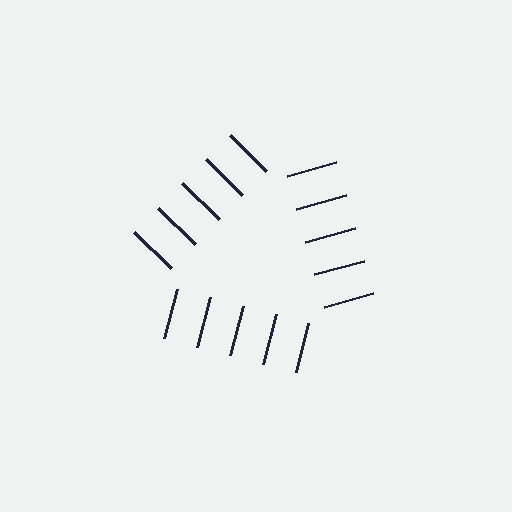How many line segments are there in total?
15 — 5 along each of the 3 edges.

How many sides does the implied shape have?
3 sides — the line-ends trace a triangle.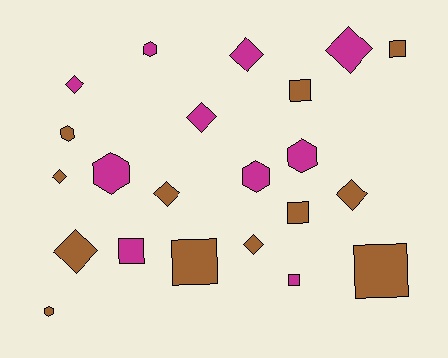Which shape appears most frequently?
Diamond, with 9 objects.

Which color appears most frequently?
Brown, with 12 objects.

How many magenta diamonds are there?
There are 4 magenta diamonds.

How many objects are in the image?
There are 22 objects.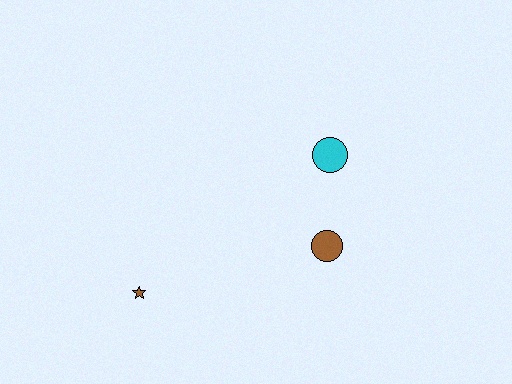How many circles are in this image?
There are 2 circles.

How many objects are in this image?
There are 3 objects.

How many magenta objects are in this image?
There are no magenta objects.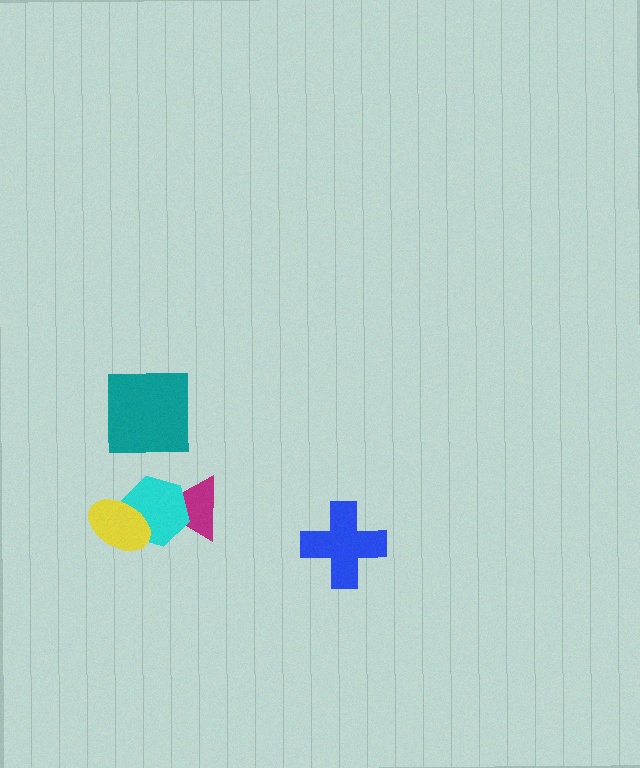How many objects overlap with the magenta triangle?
1 object overlaps with the magenta triangle.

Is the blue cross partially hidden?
No, no other shape covers it.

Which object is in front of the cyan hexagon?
The yellow ellipse is in front of the cyan hexagon.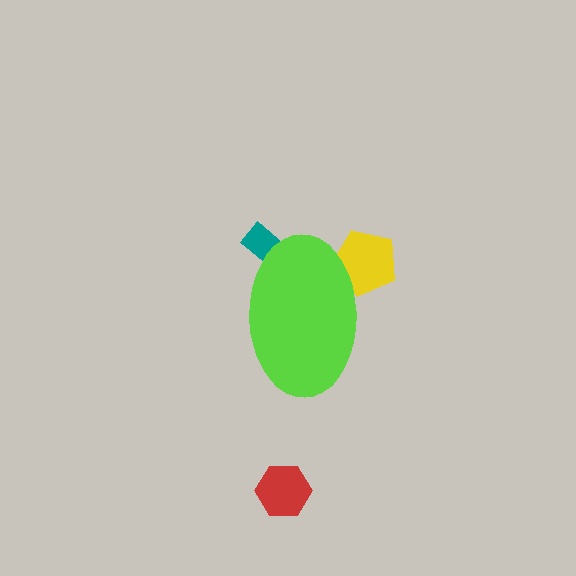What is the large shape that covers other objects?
A lime ellipse.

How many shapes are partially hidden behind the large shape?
2 shapes are partially hidden.